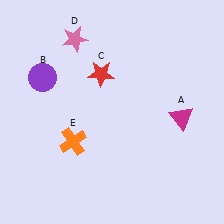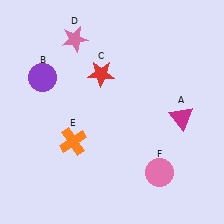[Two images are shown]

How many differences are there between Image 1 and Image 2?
There is 1 difference between the two images.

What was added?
A pink circle (F) was added in Image 2.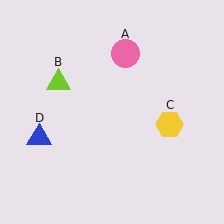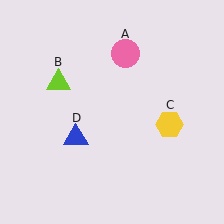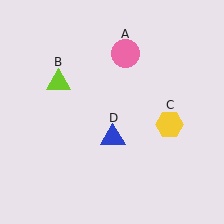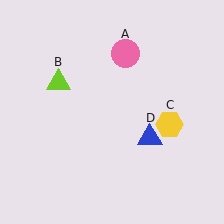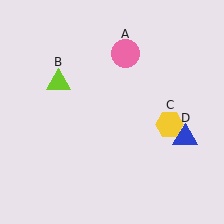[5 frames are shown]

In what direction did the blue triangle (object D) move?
The blue triangle (object D) moved right.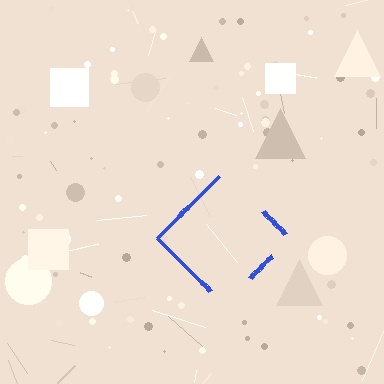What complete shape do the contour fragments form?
The contour fragments form a diamond.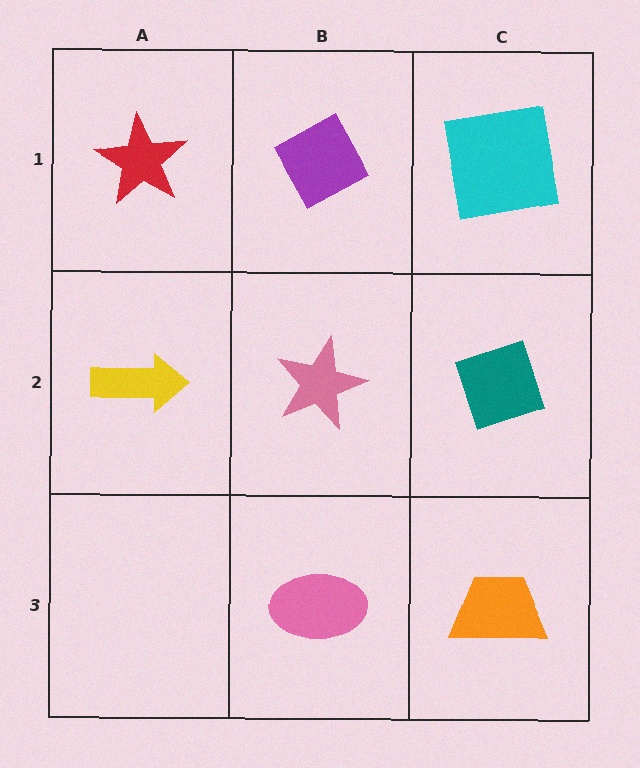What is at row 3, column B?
A pink ellipse.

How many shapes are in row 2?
3 shapes.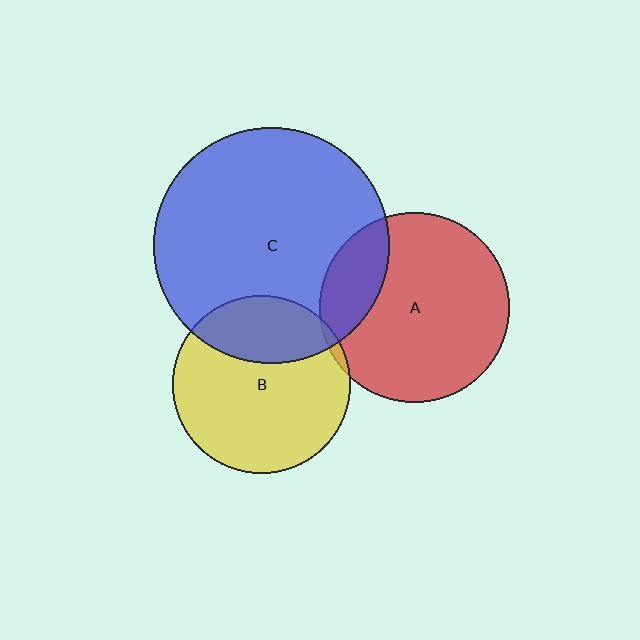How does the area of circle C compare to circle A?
Approximately 1.5 times.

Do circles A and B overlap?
Yes.